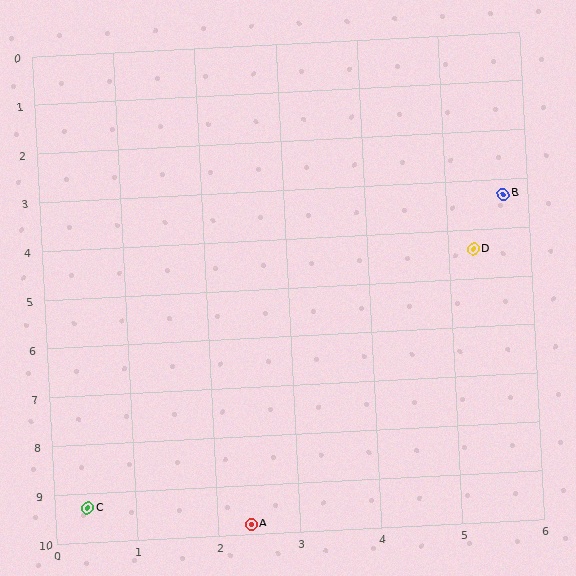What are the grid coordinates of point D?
Point D is at approximately (5.3, 4.4).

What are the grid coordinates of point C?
Point C is at approximately (0.4, 9.3).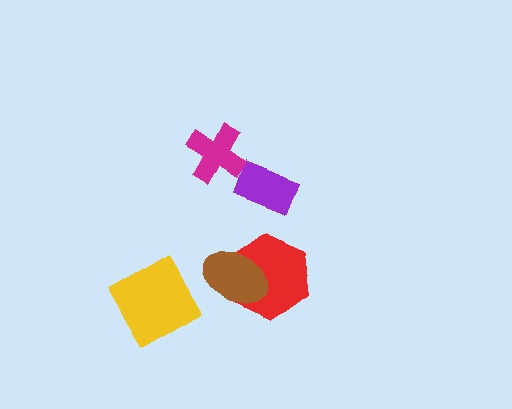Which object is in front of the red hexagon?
The brown ellipse is in front of the red hexagon.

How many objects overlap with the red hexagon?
1 object overlaps with the red hexagon.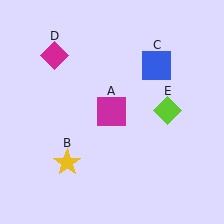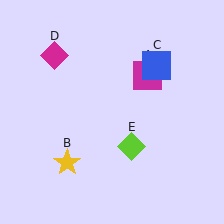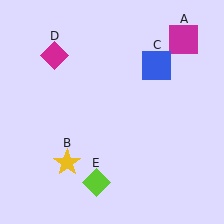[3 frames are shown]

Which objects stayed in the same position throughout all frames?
Yellow star (object B) and blue square (object C) and magenta diamond (object D) remained stationary.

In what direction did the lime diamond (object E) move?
The lime diamond (object E) moved down and to the left.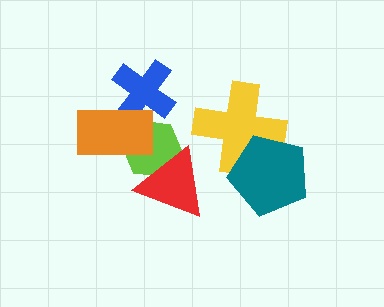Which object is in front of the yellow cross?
The teal pentagon is in front of the yellow cross.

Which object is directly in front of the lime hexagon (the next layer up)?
The red triangle is directly in front of the lime hexagon.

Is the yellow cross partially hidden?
Yes, it is partially covered by another shape.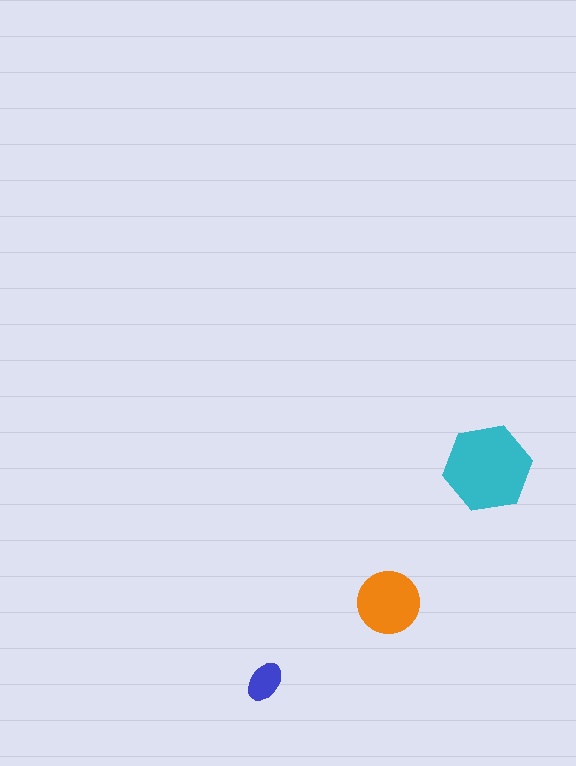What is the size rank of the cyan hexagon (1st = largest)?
1st.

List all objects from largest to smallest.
The cyan hexagon, the orange circle, the blue ellipse.